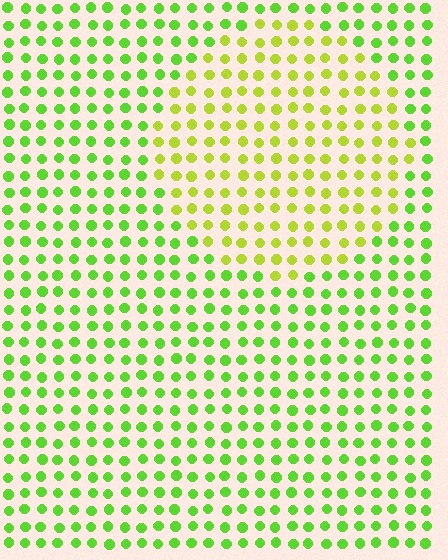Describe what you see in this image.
The image is filled with small lime elements in a uniform arrangement. A circle-shaped region is visible where the elements are tinted to a slightly different hue, forming a subtle color boundary.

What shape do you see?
I see a circle.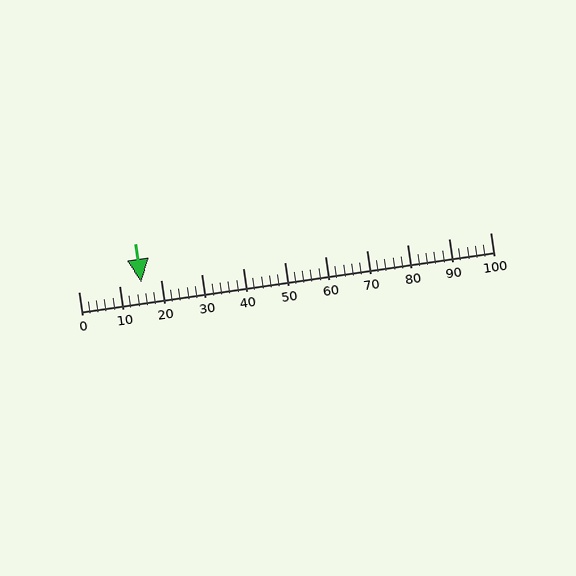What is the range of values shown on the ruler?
The ruler shows values from 0 to 100.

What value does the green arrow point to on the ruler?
The green arrow points to approximately 15.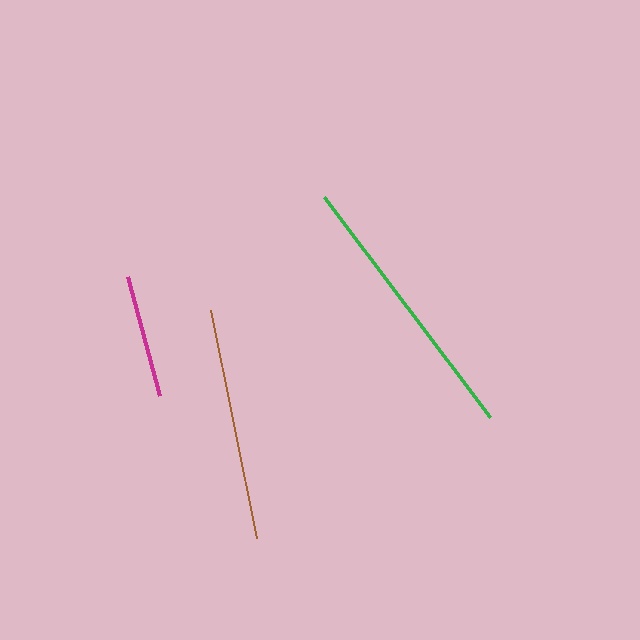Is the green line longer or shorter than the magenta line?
The green line is longer than the magenta line.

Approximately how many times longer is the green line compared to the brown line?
The green line is approximately 1.2 times the length of the brown line.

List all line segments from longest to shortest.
From longest to shortest: green, brown, magenta.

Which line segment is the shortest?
The magenta line is the shortest at approximately 123 pixels.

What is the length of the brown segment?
The brown segment is approximately 232 pixels long.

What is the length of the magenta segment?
The magenta segment is approximately 123 pixels long.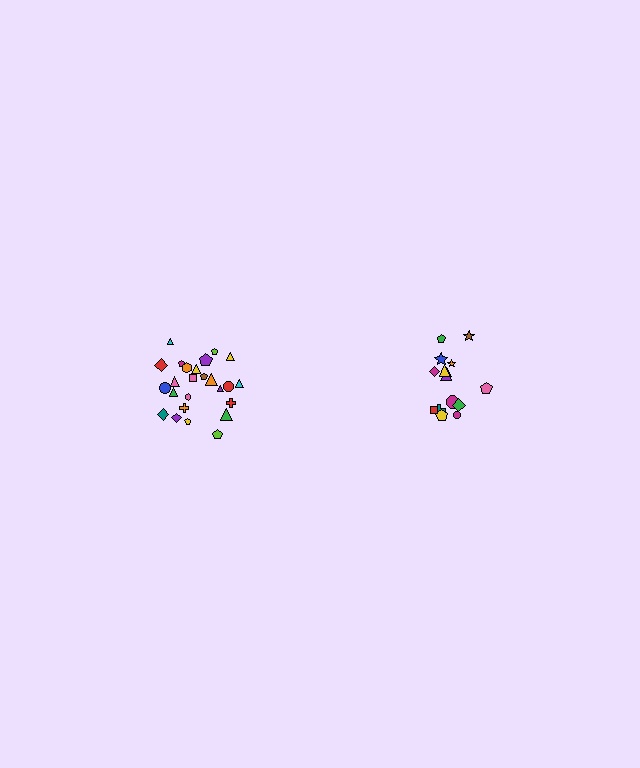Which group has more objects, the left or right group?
The left group.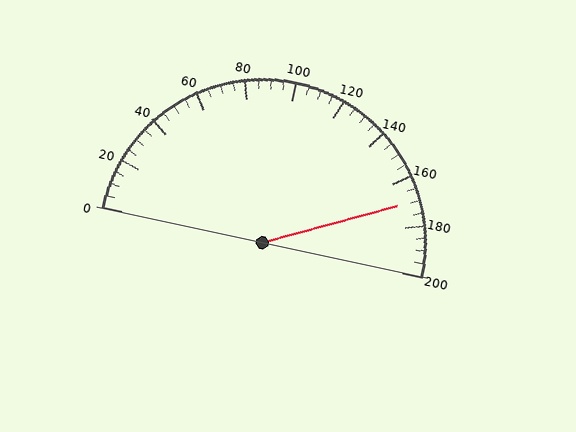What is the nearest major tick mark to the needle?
The nearest major tick mark is 160.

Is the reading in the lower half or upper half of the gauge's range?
The reading is in the upper half of the range (0 to 200).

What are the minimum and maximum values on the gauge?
The gauge ranges from 0 to 200.